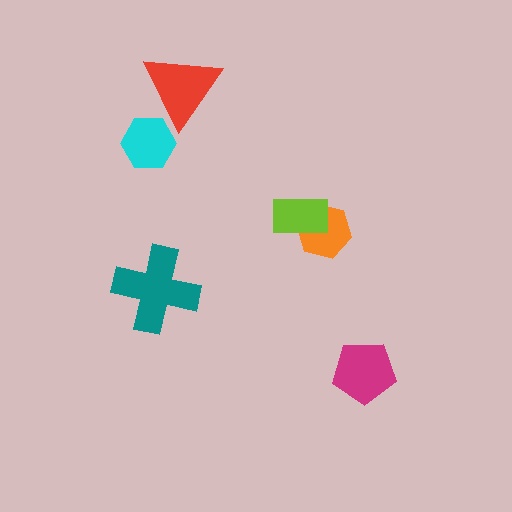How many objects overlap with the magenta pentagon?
0 objects overlap with the magenta pentagon.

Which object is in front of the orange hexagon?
The lime rectangle is in front of the orange hexagon.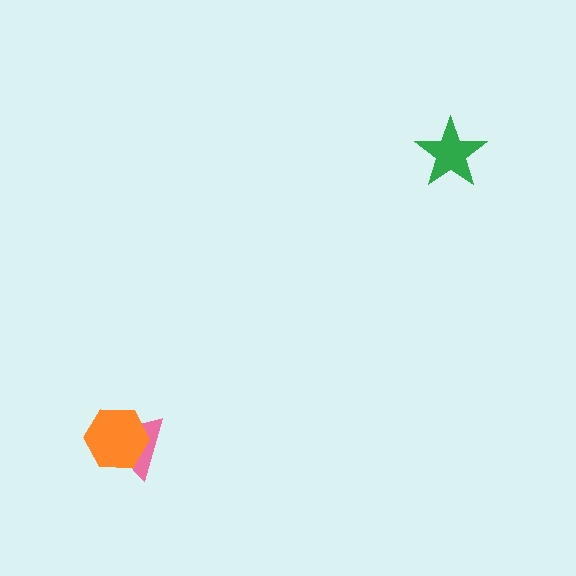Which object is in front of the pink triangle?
The orange hexagon is in front of the pink triangle.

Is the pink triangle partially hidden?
Yes, it is partially covered by another shape.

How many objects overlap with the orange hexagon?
1 object overlaps with the orange hexagon.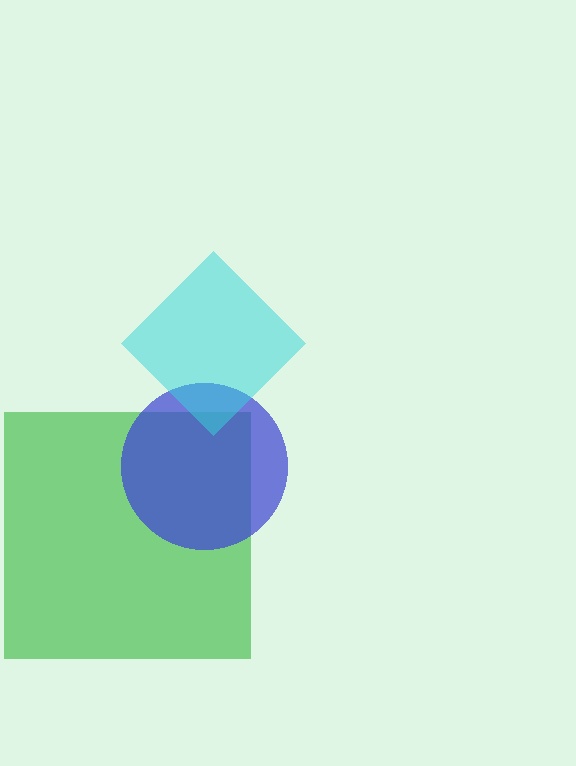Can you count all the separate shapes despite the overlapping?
Yes, there are 3 separate shapes.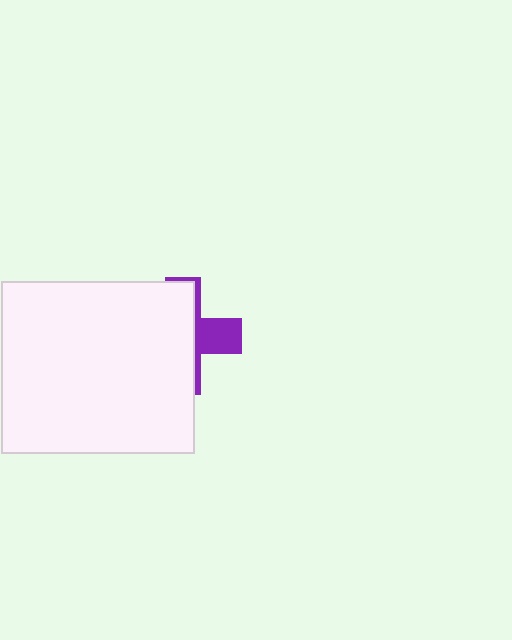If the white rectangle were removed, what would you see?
You would see the complete purple cross.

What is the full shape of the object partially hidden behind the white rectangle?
The partially hidden object is a purple cross.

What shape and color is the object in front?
The object in front is a white rectangle.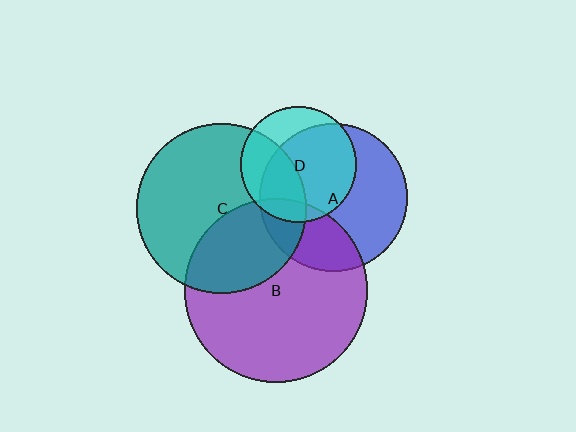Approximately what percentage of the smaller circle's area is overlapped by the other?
Approximately 10%.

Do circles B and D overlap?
Yes.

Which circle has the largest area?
Circle B (purple).